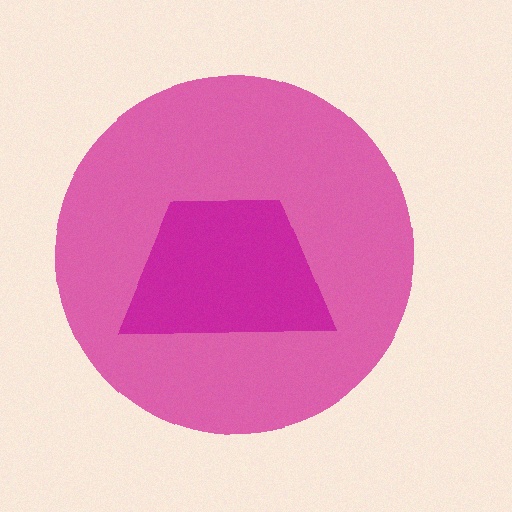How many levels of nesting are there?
2.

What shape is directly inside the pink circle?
The magenta trapezoid.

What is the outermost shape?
The pink circle.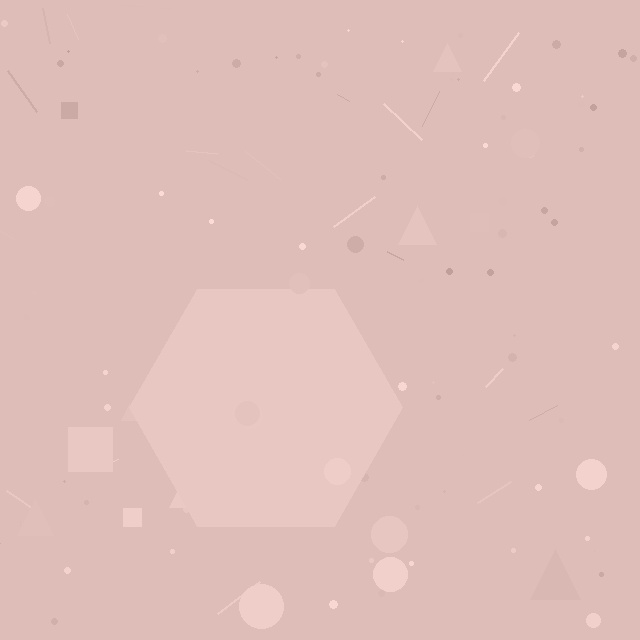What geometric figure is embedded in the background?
A hexagon is embedded in the background.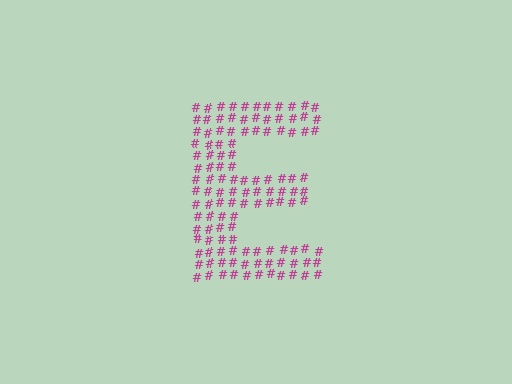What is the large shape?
The large shape is the letter E.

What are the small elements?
The small elements are hash symbols.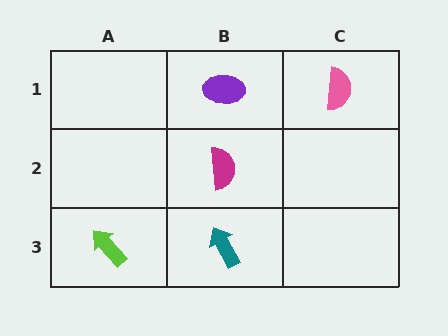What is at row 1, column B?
A purple ellipse.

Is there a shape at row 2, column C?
No, that cell is empty.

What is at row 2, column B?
A magenta semicircle.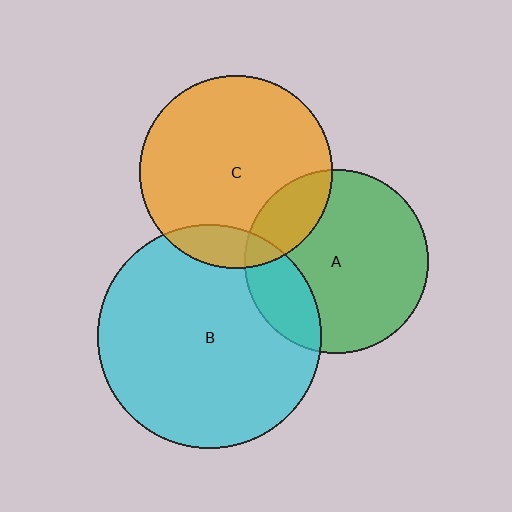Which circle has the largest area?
Circle B (cyan).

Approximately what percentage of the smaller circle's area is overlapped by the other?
Approximately 20%.